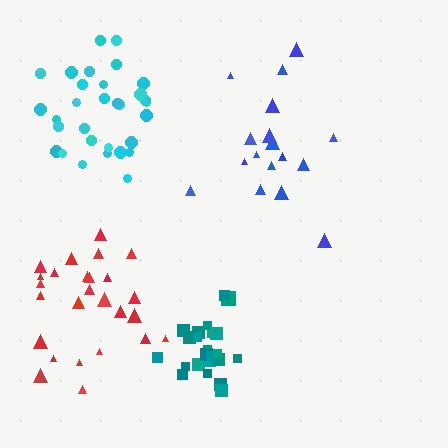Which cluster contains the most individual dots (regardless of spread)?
Cyan (31).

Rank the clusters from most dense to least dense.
teal, cyan, blue, red.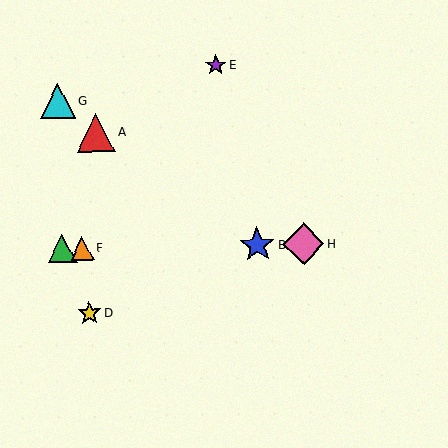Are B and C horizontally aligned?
Yes, both are at y≈245.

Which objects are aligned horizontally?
Objects B, C, F, H are aligned horizontally.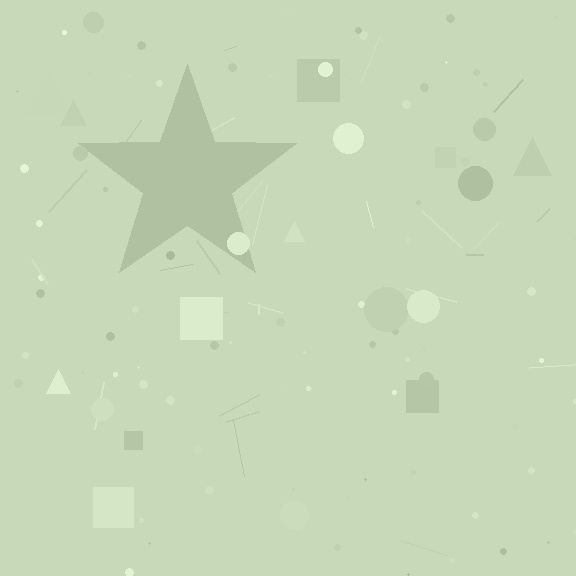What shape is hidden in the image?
A star is hidden in the image.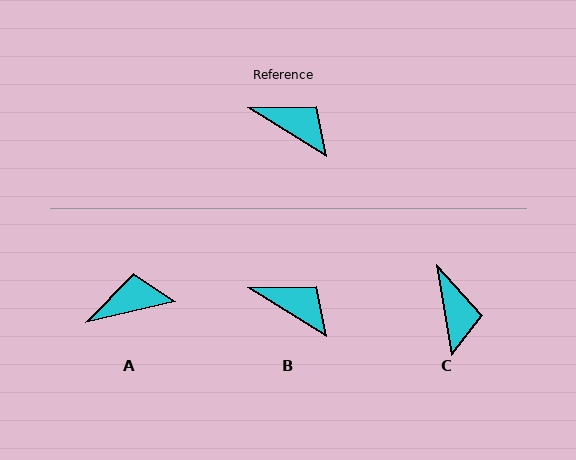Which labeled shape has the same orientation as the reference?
B.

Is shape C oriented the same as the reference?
No, it is off by about 48 degrees.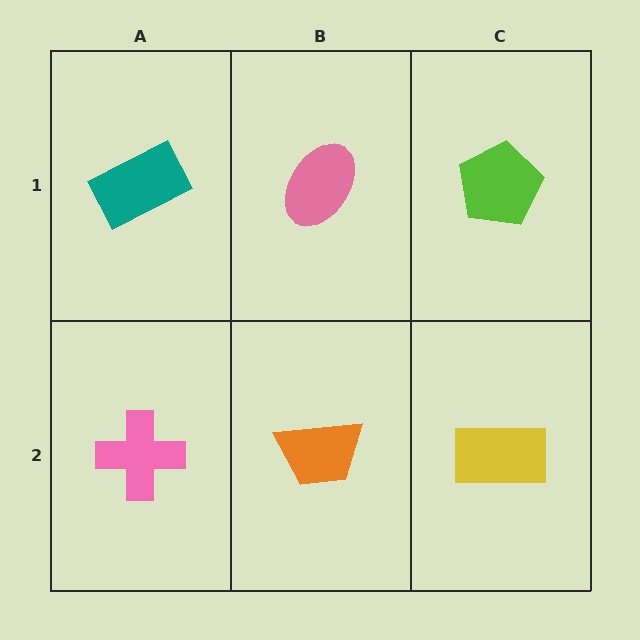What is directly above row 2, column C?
A lime pentagon.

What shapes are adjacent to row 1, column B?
An orange trapezoid (row 2, column B), a teal rectangle (row 1, column A), a lime pentagon (row 1, column C).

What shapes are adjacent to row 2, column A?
A teal rectangle (row 1, column A), an orange trapezoid (row 2, column B).